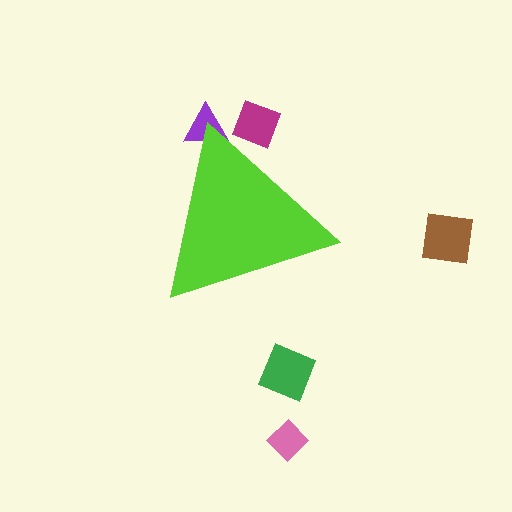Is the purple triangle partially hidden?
Yes, the purple triangle is partially hidden behind the lime triangle.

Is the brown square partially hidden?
No, the brown square is fully visible.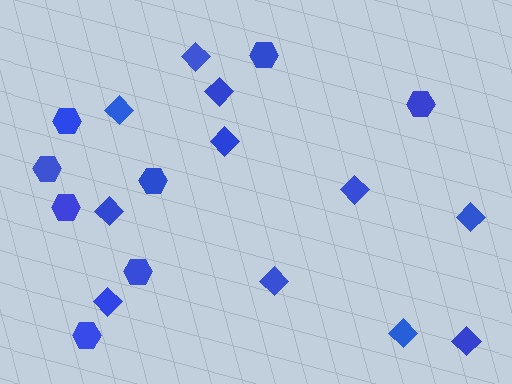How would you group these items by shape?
There are 2 groups: one group of diamonds (11) and one group of hexagons (8).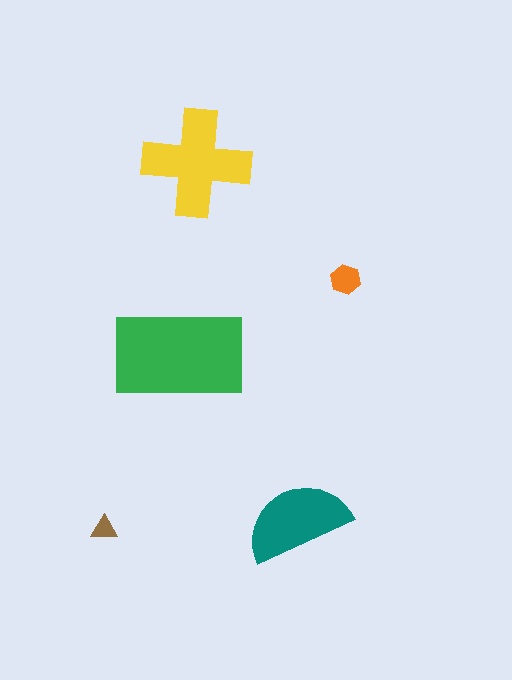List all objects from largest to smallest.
The green rectangle, the yellow cross, the teal semicircle, the orange hexagon, the brown triangle.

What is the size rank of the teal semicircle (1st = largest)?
3rd.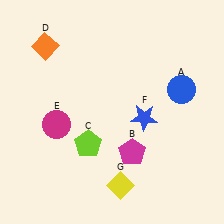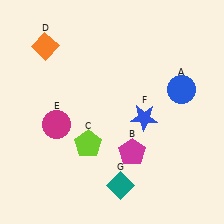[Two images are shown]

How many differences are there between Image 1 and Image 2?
There is 1 difference between the two images.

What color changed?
The diamond (G) changed from yellow in Image 1 to teal in Image 2.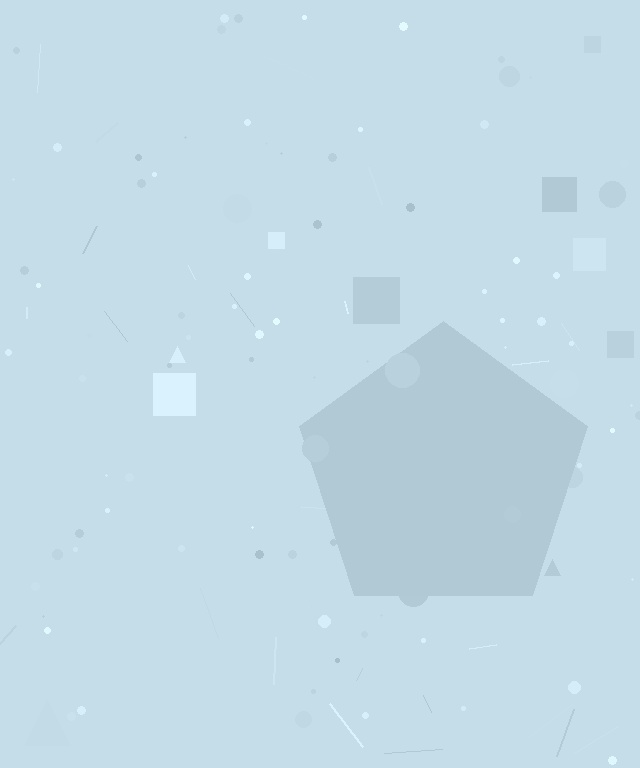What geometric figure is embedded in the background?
A pentagon is embedded in the background.